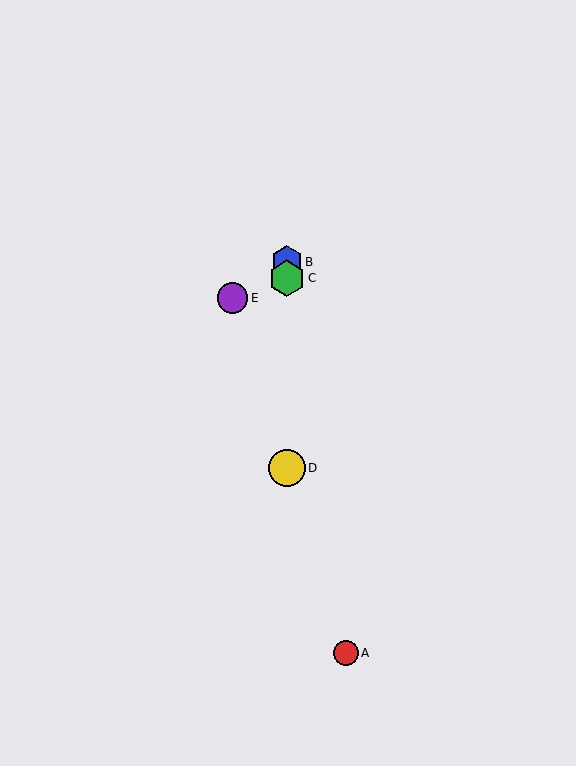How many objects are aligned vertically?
3 objects (B, C, D) are aligned vertically.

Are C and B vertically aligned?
Yes, both are at x≈287.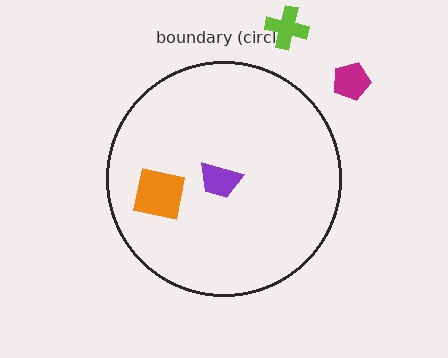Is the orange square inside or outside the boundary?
Inside.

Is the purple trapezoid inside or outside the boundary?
Inside.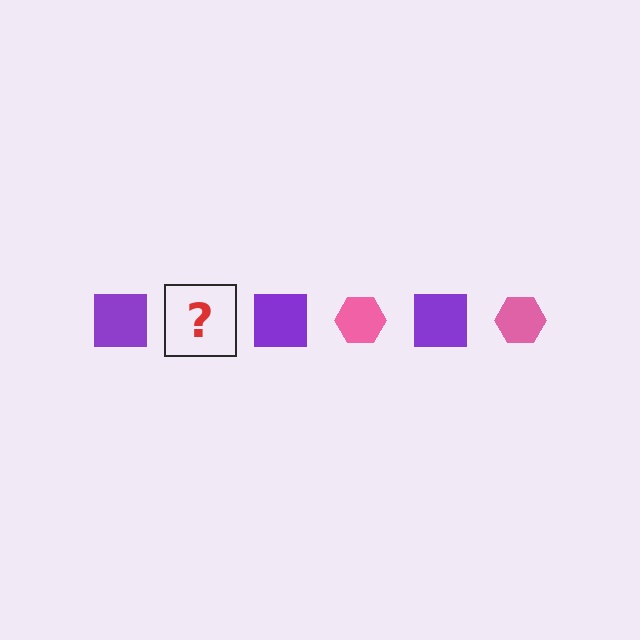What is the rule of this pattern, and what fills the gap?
The rule is that the pattern alternates between purple square and pink hexagon. The gap should be filled with a pink hexagon.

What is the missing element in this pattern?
The missing element is a pink hexagon.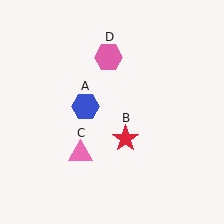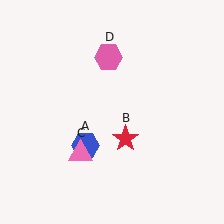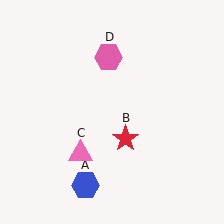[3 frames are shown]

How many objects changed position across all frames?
1 object changed position: blue hexagon (object A).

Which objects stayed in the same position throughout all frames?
Red star (object B) and pink triangle (object C) and pink hexagon (object D) remained stationary.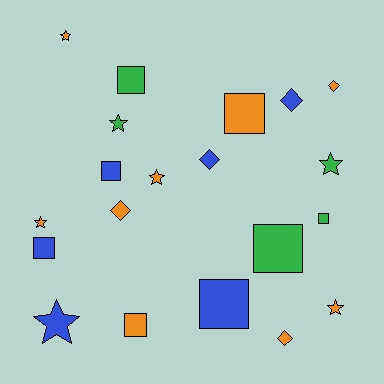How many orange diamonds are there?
There are 3 orange diamonds.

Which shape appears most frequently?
Square, with 8 objects.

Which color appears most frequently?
Orange, with 9 objects.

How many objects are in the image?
There are 20 objects.